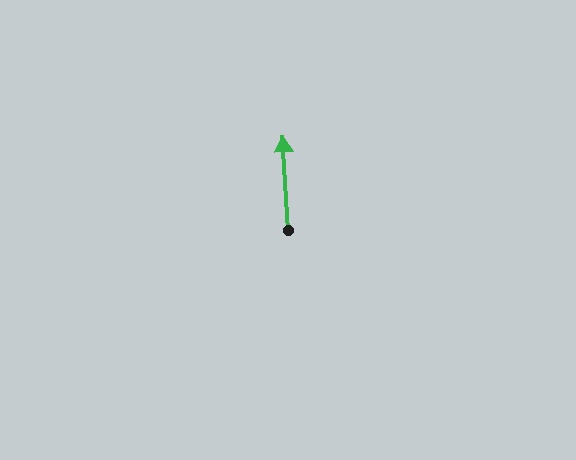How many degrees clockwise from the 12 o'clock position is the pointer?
Approximately 357 degrees.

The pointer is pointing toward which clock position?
Roughly 12 o'clock.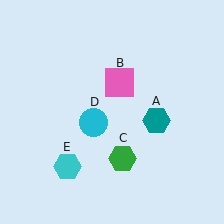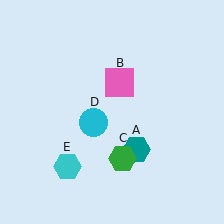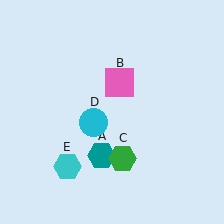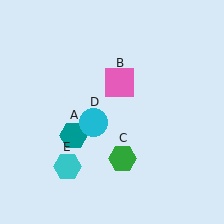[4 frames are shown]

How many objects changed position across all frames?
1 object changed position: teal hexagon (object A).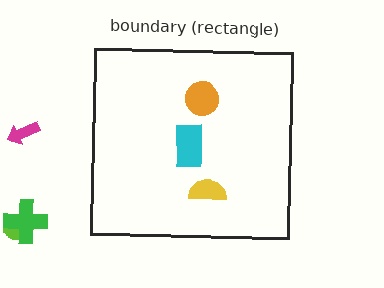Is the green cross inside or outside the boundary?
Outside.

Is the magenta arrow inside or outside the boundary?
Outside.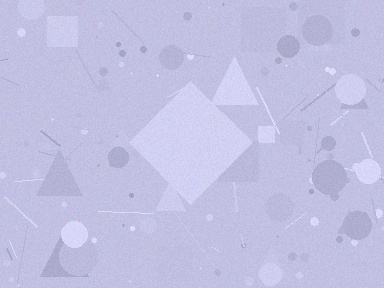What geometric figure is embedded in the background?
A diamond is embedded in the background.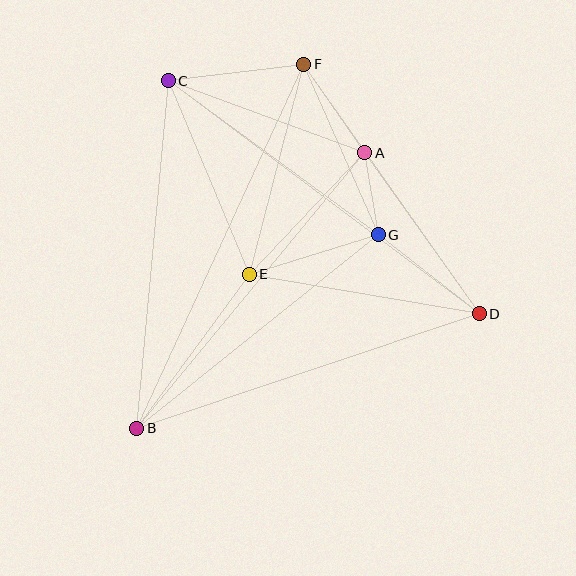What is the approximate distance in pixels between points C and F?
The distance between C and F is approximately 137 pixels.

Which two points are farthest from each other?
Points B and F are farthest from each other.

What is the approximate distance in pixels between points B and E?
The distance between B and E is approximately 190 pixels.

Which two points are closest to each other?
Points A and G are closest to each other.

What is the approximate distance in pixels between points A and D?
The distance between A and D is approximately 198 pixels.